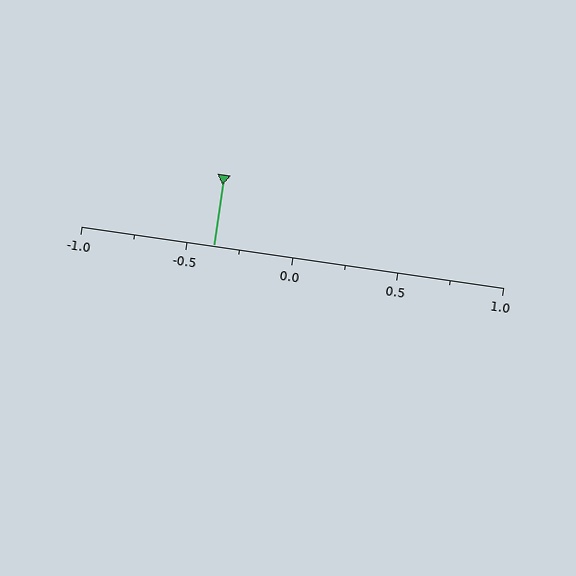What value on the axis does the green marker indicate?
The marker indicates approximately -0.38.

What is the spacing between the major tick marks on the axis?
The major ticks are spaced 0.5 apart.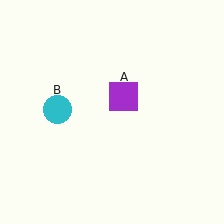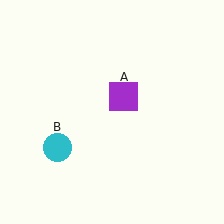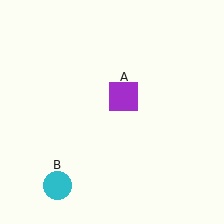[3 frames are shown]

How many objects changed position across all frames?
1 object changed position: cyan circle (object B).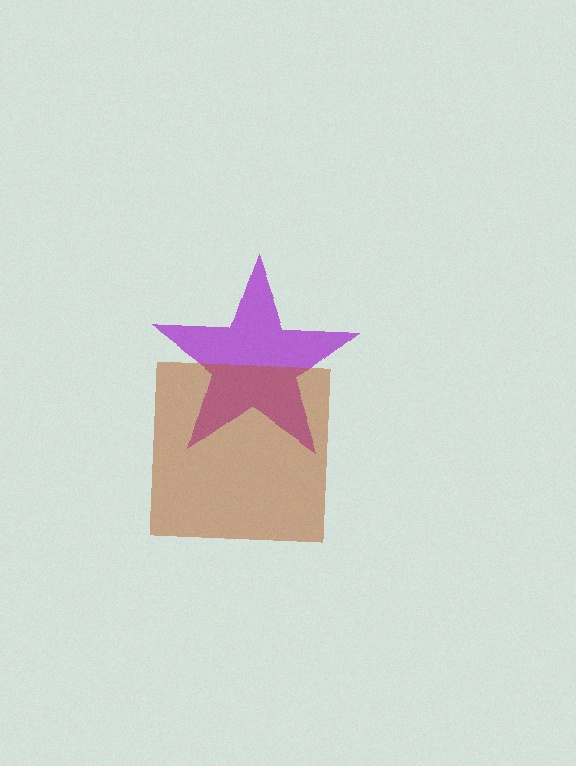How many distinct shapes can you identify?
There are 2 distinct shapes: a purple star, a brown square.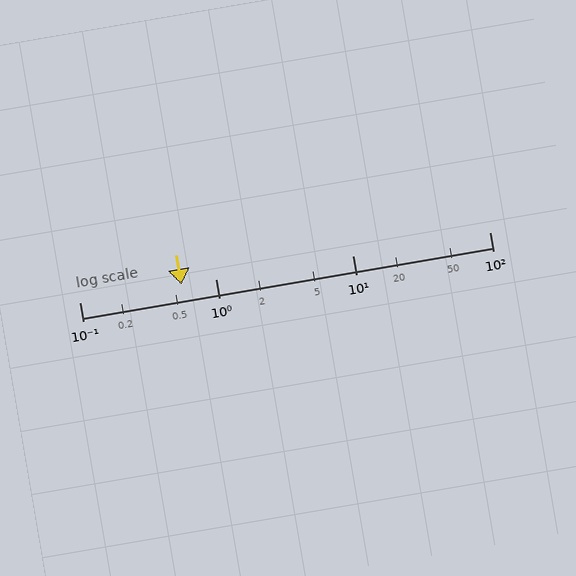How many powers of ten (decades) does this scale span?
The scale spans 3 decades, from 0.1 to 100.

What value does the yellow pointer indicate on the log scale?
The pointer indicates approximately 0.56.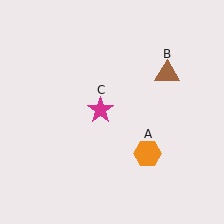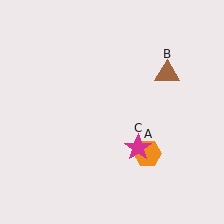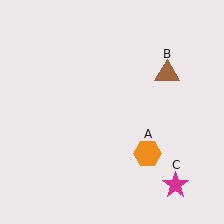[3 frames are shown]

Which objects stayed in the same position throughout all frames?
Orange hexagon (object A) and brown triangle (object B) remained stationary.